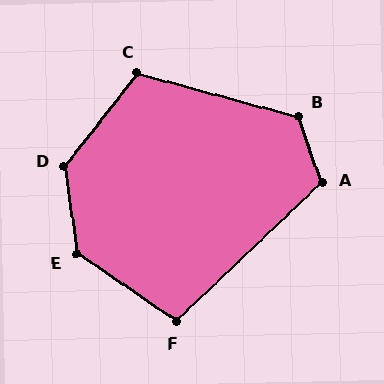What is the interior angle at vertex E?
Approximately 133 degrees (obtuse).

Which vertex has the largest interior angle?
D, at approximately 133 degrees.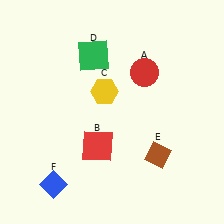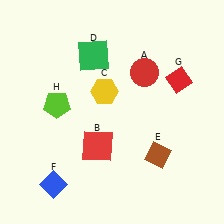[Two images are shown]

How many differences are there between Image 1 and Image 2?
There are 2 differences between the two images.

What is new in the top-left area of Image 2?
A lime pentagon (H) was added in the top-left area of Image 2.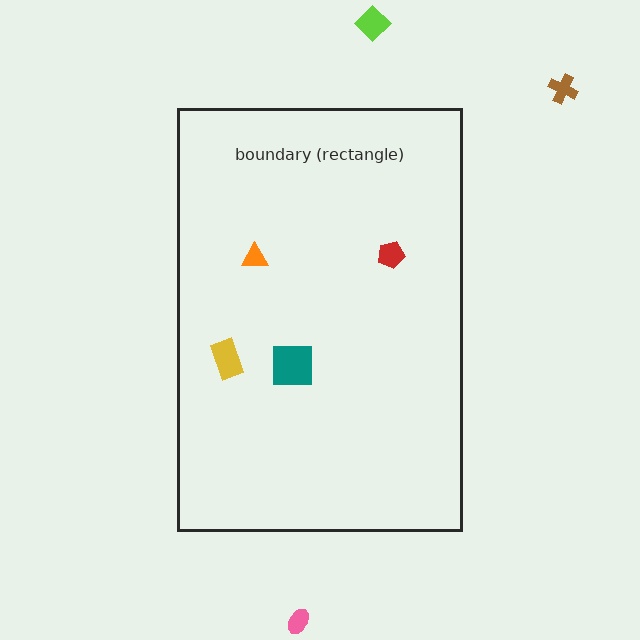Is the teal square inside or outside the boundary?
Inside.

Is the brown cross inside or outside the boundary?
Outside.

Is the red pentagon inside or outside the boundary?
Inside.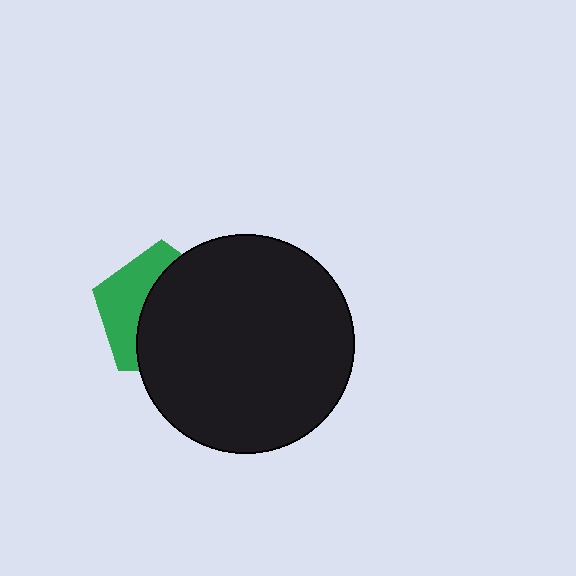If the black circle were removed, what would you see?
You would see the complete green pentagon.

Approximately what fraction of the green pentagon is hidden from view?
Roughly 62% of the green pentagon is hidden behind the black circle.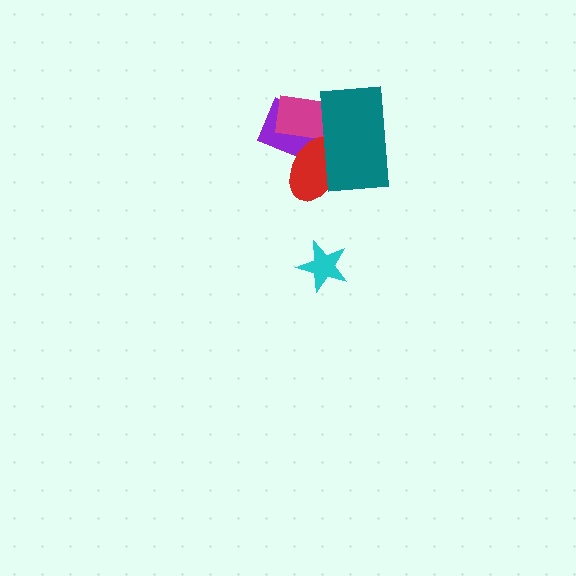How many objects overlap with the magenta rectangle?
3 objects overlap with the magenta rectangle.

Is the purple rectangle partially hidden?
Yes, it is partially covered by another shape.